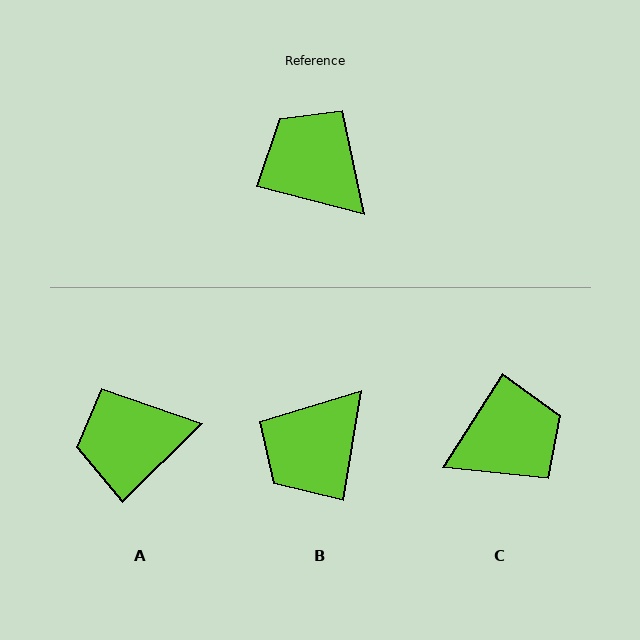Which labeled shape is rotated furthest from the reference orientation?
C, about 108 degrees away.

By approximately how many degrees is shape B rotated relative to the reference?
Approximately 95 degrees counter-clockwise.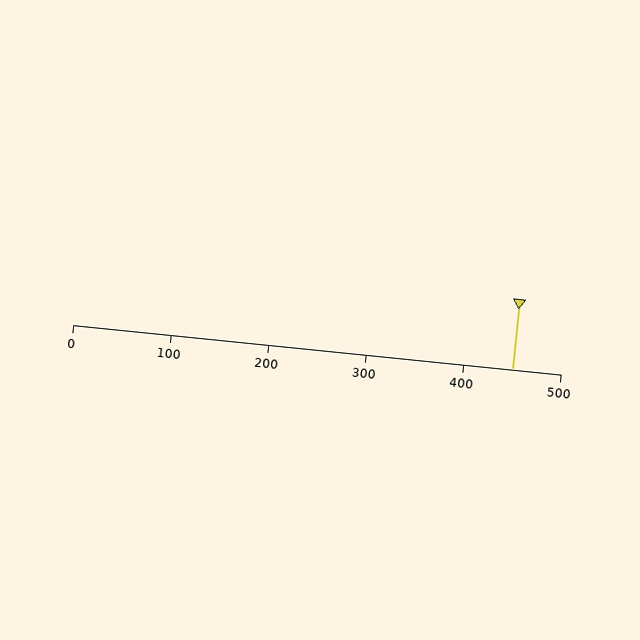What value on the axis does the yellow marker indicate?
The marker indicates approximately 450.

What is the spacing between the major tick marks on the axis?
The major ticks are spaced 100 apart.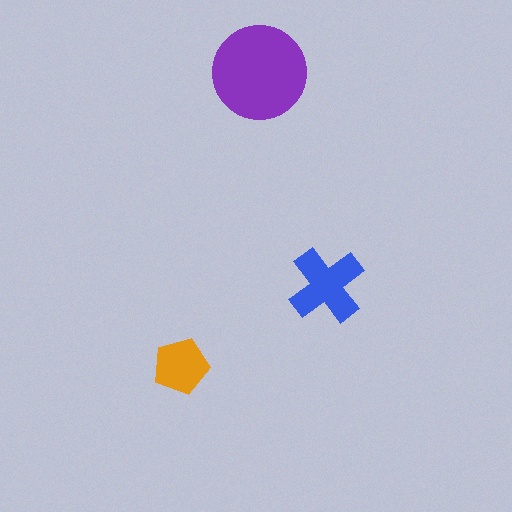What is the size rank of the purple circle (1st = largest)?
1st.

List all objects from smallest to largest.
The orange pentagon, the blue cross, the purple circle.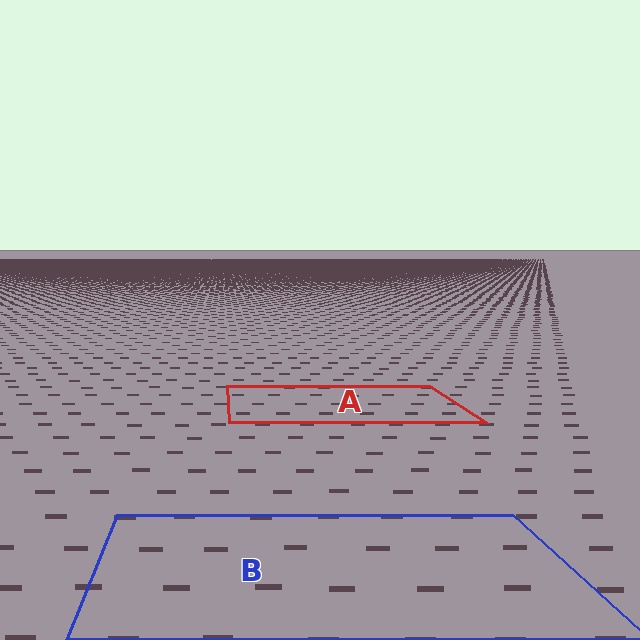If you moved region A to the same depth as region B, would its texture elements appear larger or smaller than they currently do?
They would appear larger. At a closer depth, the same texture elements are projected at a bigger on-screen size.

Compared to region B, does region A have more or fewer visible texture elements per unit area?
Region A has more texture elements per unit area — they are packed more densely because it is farther away.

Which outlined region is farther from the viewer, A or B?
Region A is farther from the viewer — the texture elements inside it appear smaller and more densely packed.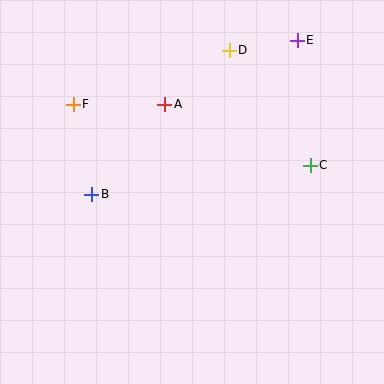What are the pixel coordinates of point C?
Point C is at (310, 165).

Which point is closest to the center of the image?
Point A at (165, 104) is closest to the center.